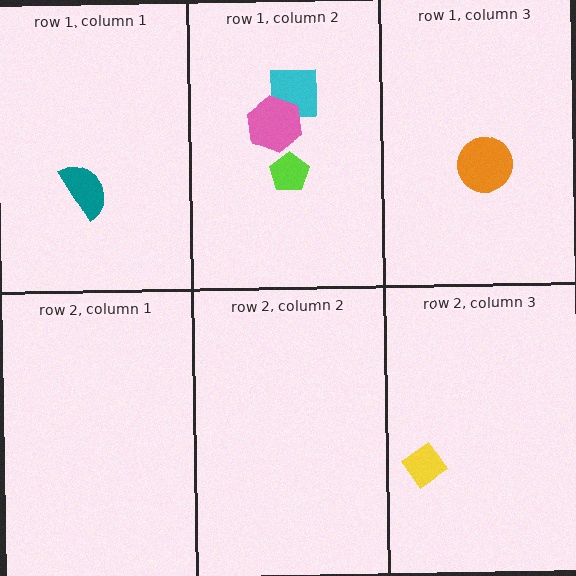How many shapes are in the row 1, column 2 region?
3.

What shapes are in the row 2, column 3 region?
The yellow diamond.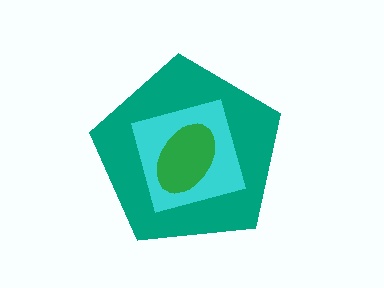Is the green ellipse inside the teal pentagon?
Yes.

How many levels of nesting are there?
3.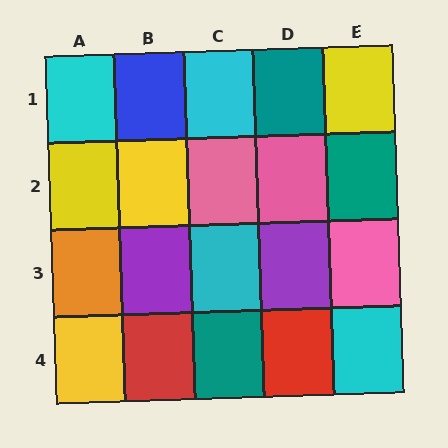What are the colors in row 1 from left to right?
Cyan, blue, cyan, teal, yellow.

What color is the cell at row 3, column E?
Pink.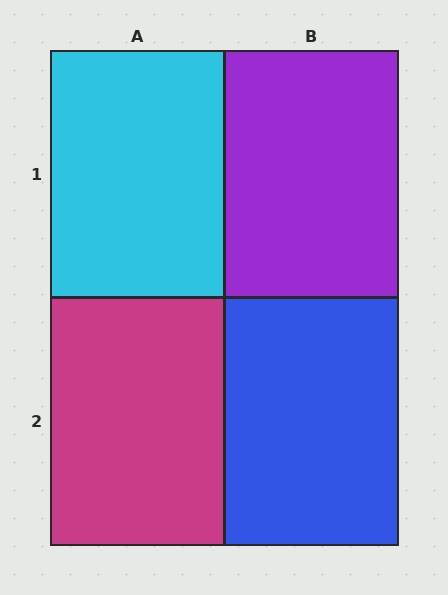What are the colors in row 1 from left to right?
Cyan, purple.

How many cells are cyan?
1 cell is cyan.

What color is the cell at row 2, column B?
Blue.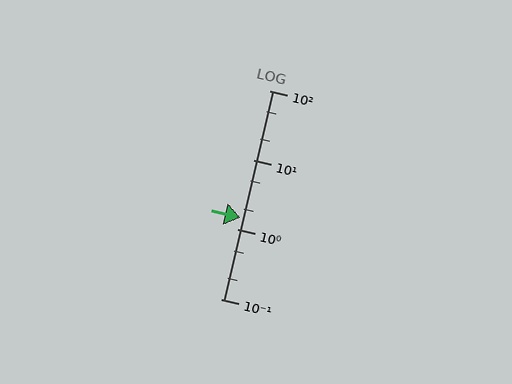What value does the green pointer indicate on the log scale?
The pointer indicates approximately 1.5.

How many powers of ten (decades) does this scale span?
The scale spans 3 decades, from 0.1 to 100.